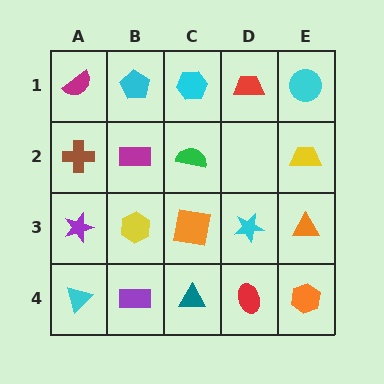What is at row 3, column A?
A purple star.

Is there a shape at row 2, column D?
No, that cell is empty.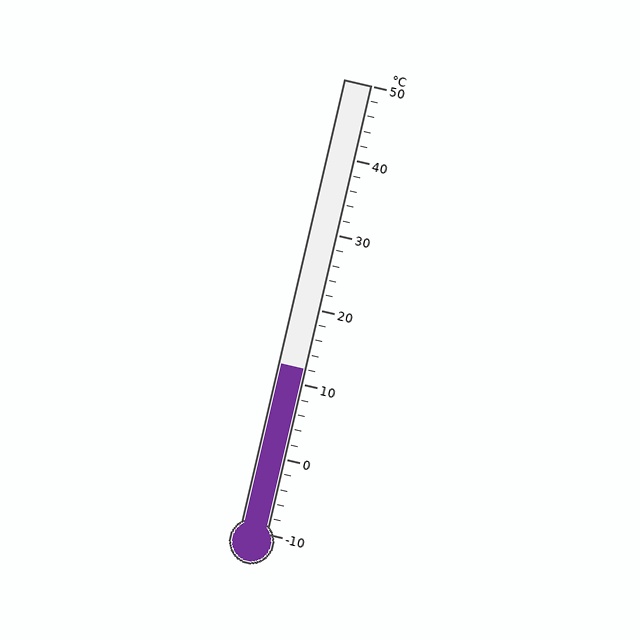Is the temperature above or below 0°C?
The temperature is above 0°C.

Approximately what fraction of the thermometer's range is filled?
The thermometer is filled to approximately 35% of its range.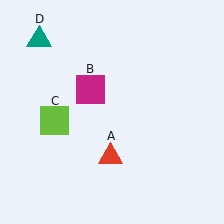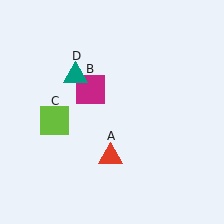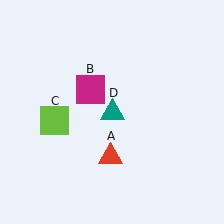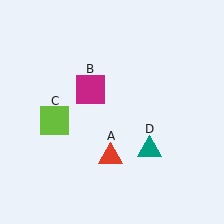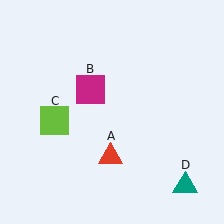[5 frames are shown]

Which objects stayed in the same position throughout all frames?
Red triangle (object A) and magenta square (object B) and lime square (object C) remained stationary.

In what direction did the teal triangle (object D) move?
The teal triangle (object D) moved down and to the right.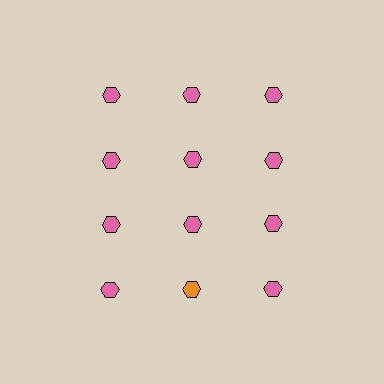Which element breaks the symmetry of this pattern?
The orange hexagon in the fourth row, second from left column breaks the symmetry. All other shapes are pink hexagons.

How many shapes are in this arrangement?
There are 12 shapes arranged in a grid pattern.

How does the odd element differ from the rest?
It has a different color: orange instead of pink.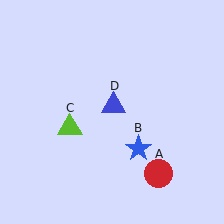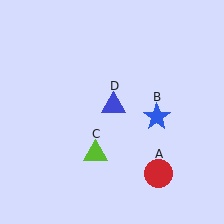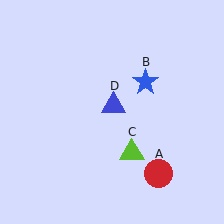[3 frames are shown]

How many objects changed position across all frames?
2 objects changed position: blue star (object B), lime triangle (object C).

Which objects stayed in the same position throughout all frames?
Red circle (object A) and blue triangle (object D) remained stationary.